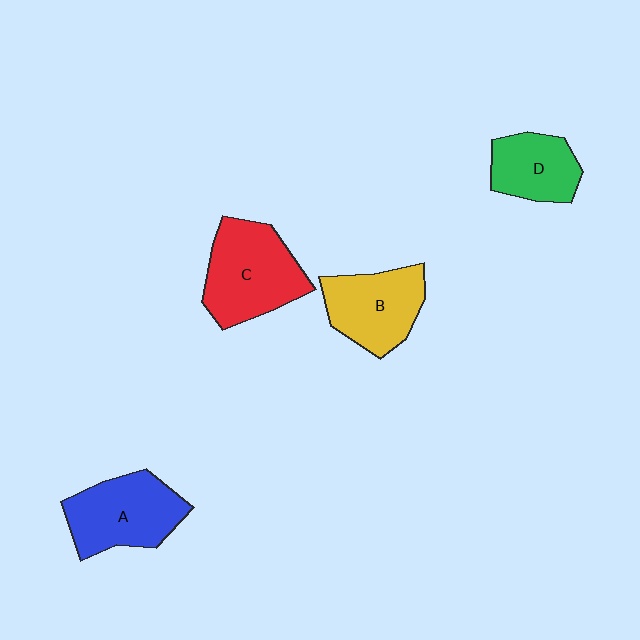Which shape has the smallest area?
Shape D (green).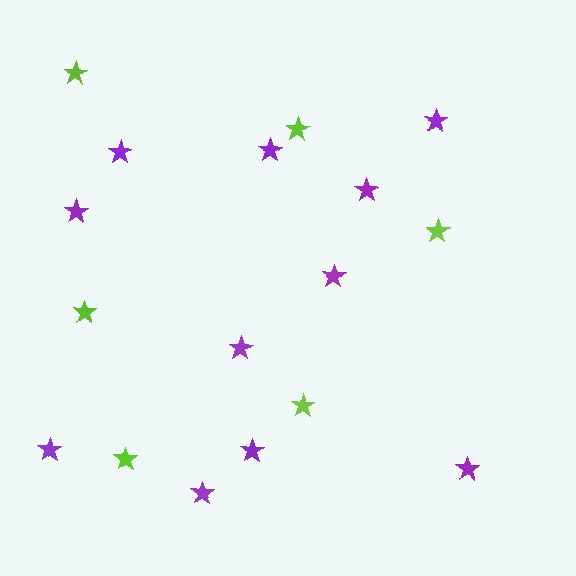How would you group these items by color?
There are 2 groups: one group of lime stars (6) and one group of purple stars (11).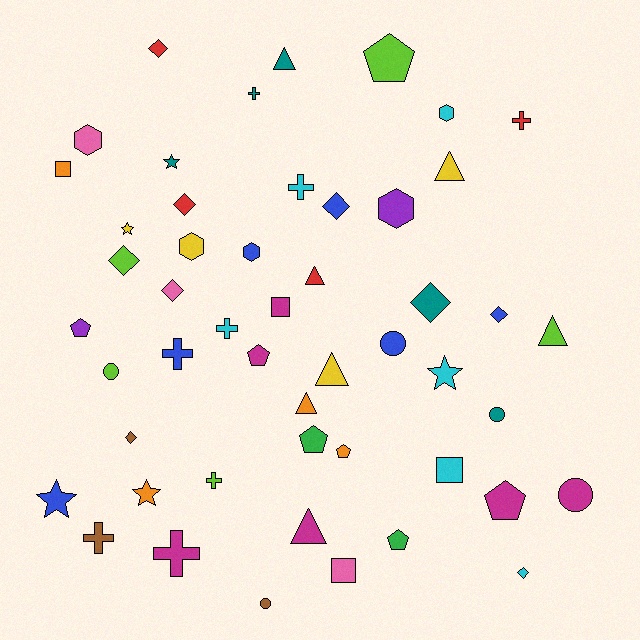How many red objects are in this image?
There are 4 red objects.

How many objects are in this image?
There are 50 objects.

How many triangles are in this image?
There are 7 triangles.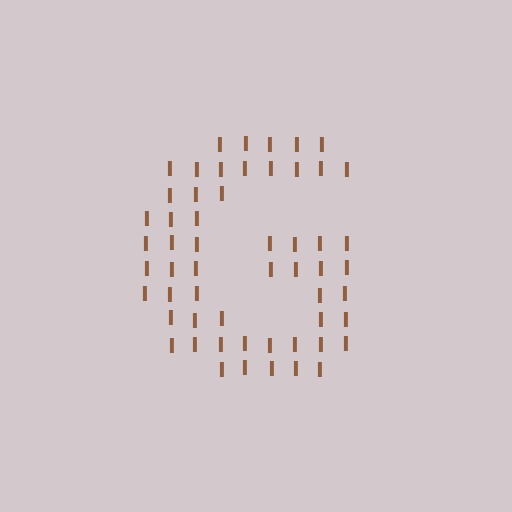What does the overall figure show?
The overall figure shows the letter G.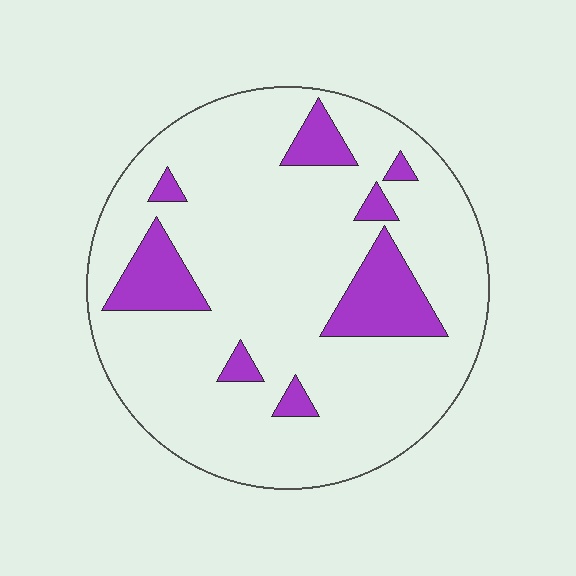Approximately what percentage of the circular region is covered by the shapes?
Approximately 15%.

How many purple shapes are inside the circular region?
8.